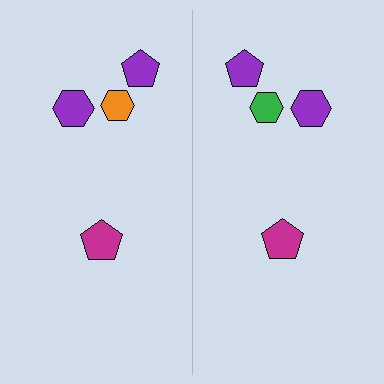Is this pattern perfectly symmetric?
No, the pattern is not perfectly symmetric. The green hexagon on the right side breaks the symmetry — its mirror counterpart is orange.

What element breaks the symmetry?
The green hexagon on the right side breaks the symmetry — its mirror counterpart is orange.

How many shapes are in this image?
There are 8 shapes in this image.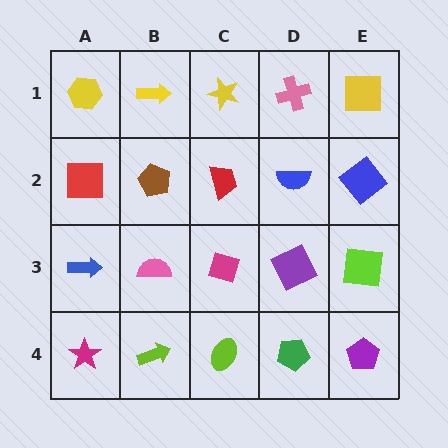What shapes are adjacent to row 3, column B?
A brown pentagon (row 2, column B), a lime arrow (row 4, column B), a blue arrow (row 3, column A), a magenta diamond (row 3, column C).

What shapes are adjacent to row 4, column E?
A lime square (row 3, column E), a green pentagon (row 4, column D).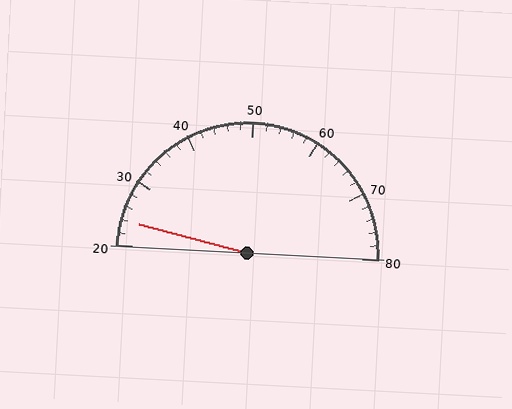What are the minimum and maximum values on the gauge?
The gauge ranges from 20 to 80.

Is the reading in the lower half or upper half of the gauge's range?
The reading is in the lower half of the range (20 to 80).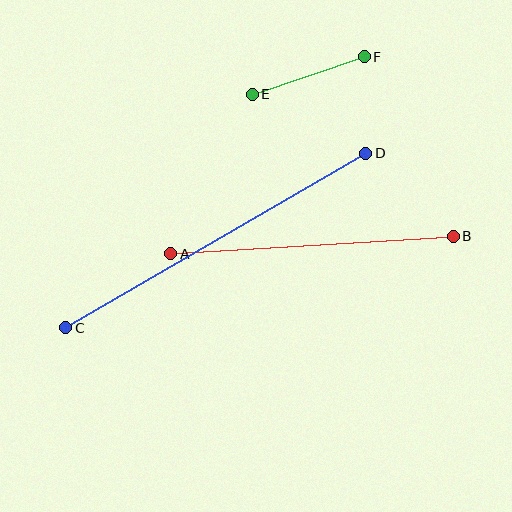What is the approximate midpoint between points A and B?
The midpoint is at approximately (312, 245) pixels.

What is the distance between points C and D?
The distance is approximately 347 pixels.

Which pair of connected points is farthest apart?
Points C and D are farthest apart.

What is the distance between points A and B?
The distance is approximately 283 pixels.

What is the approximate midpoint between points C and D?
The midpoint is at approximately (216, 240) pixels.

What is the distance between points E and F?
The distance is approximately 118 pixels.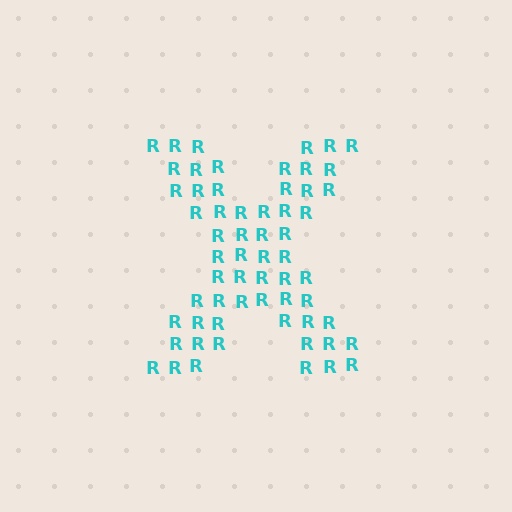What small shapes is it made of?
It is made of small letter R's.